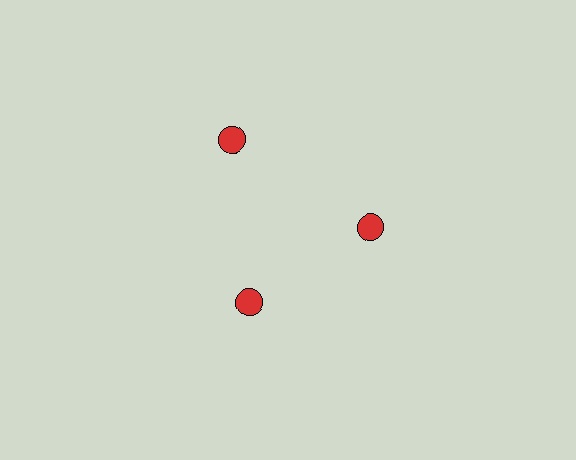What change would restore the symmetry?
The symmetry would be restored by moving it inward, back onto the ring so that all 3 circles sit at equal angles and equal distance from the center.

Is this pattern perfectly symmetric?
No. The 3 red circles are arranged in a ring, but one element near the 11 o'clock position is pushed outward from the center, breaking the 3-fold rotational symmetry.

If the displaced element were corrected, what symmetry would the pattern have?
It would have 3-fold rotational symmetry — the pattern would map onto itself every 120 degrees.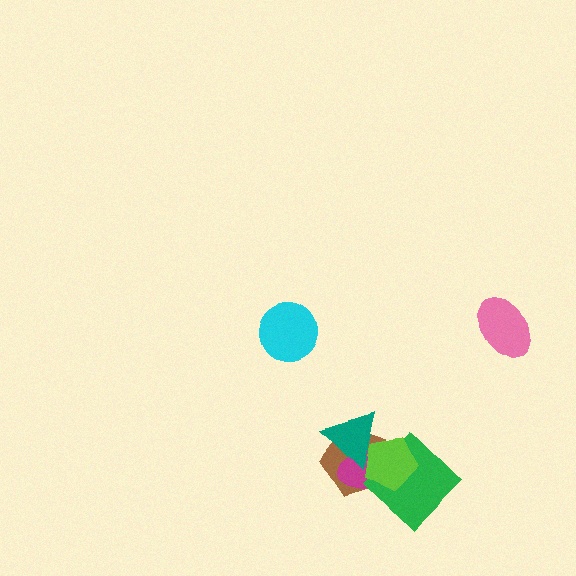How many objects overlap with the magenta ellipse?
4 objects overlap with the magenta ellipse.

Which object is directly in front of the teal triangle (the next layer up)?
The green diamond is directly in front of the teal triangle.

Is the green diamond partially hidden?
Yes, it is partially covered by another shape.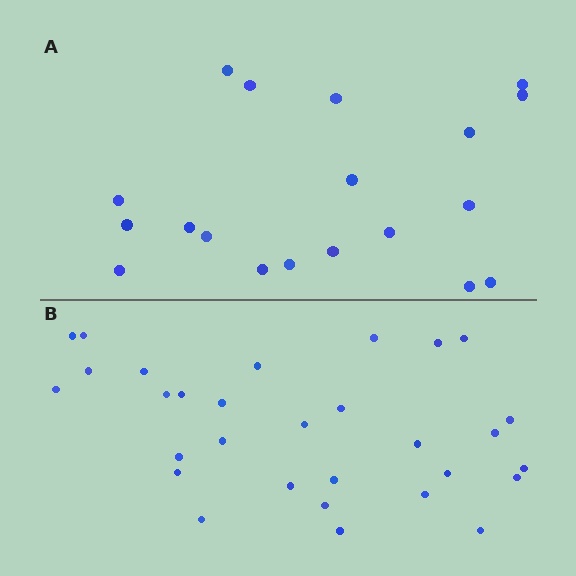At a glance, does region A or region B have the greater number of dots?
Region B (the bottom region) has more dots.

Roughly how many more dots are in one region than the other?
Region B has roughly 12 or so more dots than region A.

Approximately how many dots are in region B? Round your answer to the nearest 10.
About 30 dots.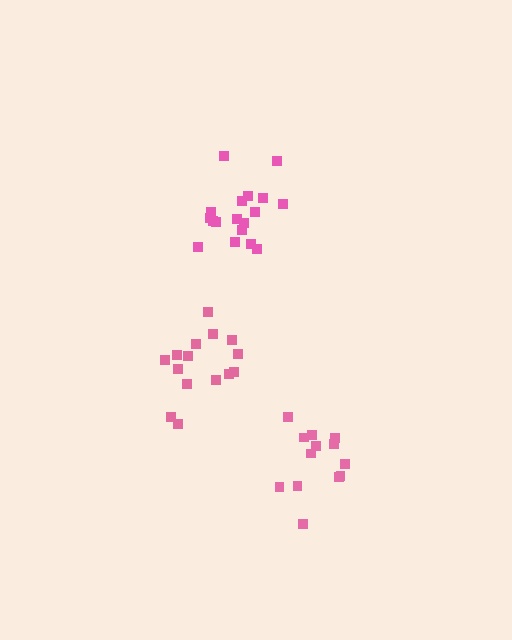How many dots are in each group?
Group 1: 18 dots, Group 2: 13 dots, Group 3: 15 dots (46 total).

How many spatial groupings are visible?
There are 3 spatial groupings.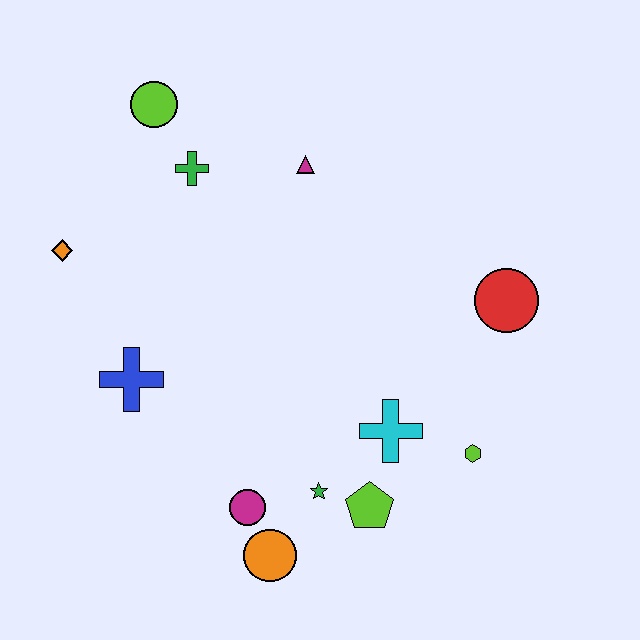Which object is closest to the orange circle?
The magenta circle is closest to the orange circle.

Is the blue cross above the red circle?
No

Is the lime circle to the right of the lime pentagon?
No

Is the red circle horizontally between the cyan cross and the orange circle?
No